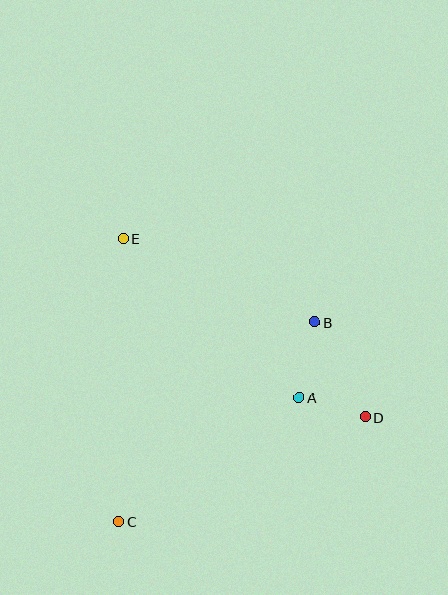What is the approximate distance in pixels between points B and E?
The distance between B and E is approximately 209 pixels.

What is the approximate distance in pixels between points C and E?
The distance between C and E is approximately 283 pixels.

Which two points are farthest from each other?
Points D and E are farthest from each other.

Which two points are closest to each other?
Points A and D are closest to each other.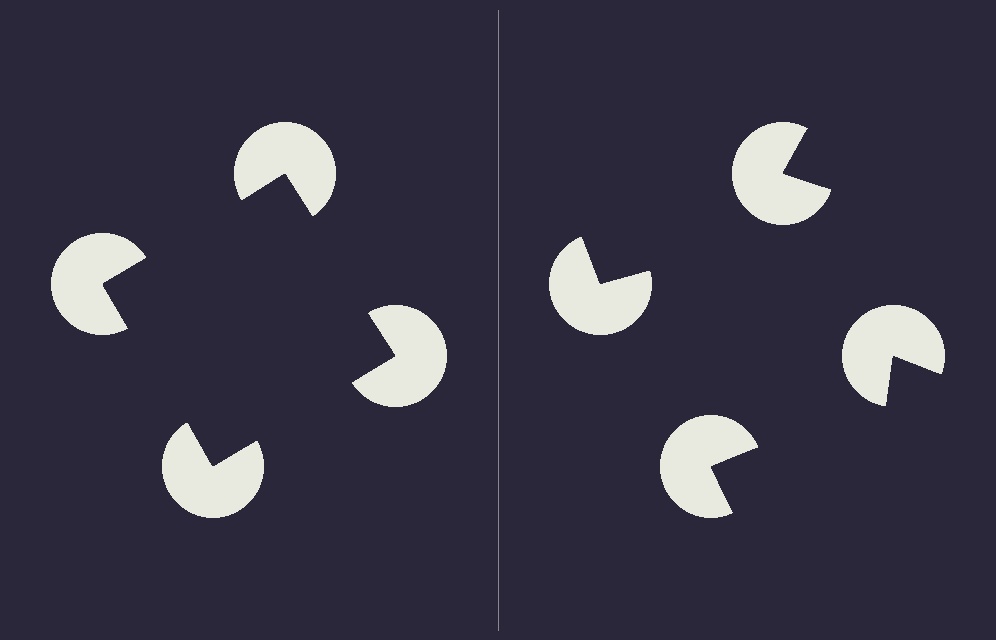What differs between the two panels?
The pac-man discs are positioned identically on both sides; only the wedge orientations differ. On the left they align to a square; on the right they are misaligned.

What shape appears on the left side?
An illusory square.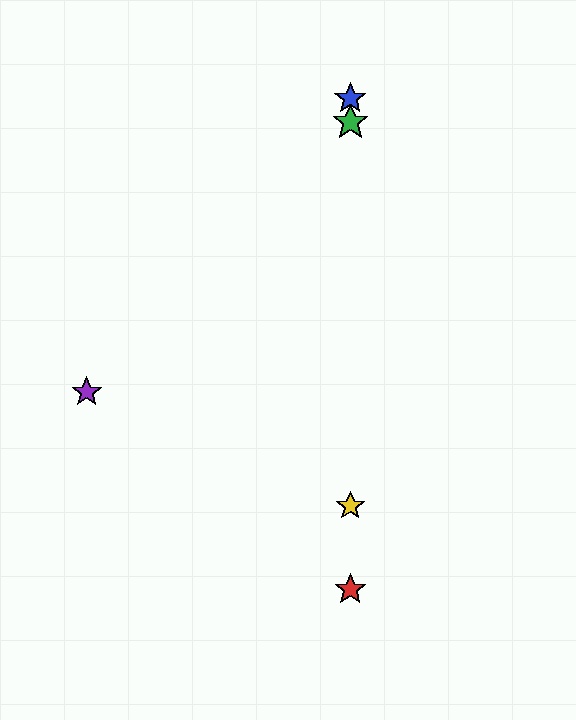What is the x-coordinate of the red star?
The red star is at x≈350.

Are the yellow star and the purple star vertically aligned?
No, the yellow star is at x≈350 and the purple star is at x≈87.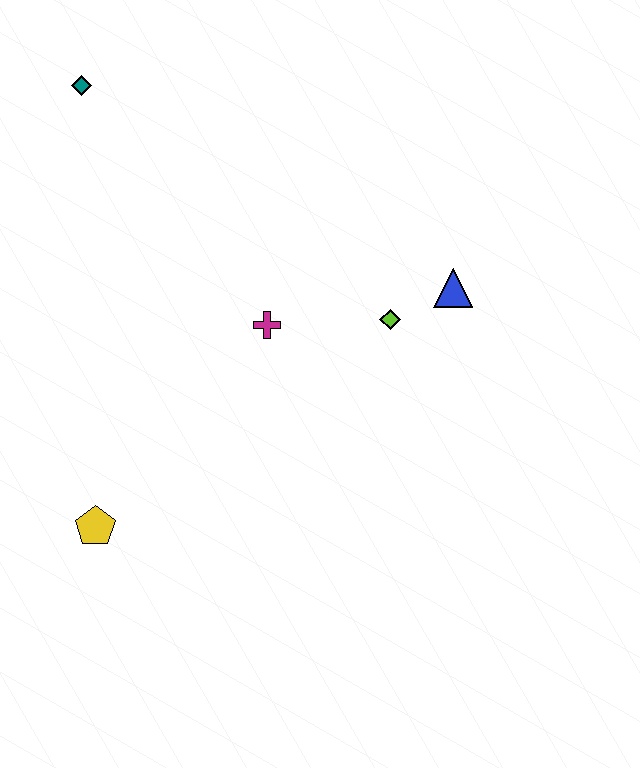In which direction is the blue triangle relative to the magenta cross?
The blue triangle is to the right of the magenta cross.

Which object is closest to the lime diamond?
The blue triangle is closest to the lime diamond.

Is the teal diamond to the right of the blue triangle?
No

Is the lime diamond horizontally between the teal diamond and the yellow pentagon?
No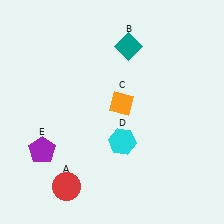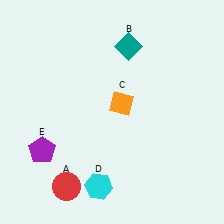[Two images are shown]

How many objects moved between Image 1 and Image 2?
1 object moved between the two images.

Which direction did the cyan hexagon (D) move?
The cyan hexagon (D) moved down.